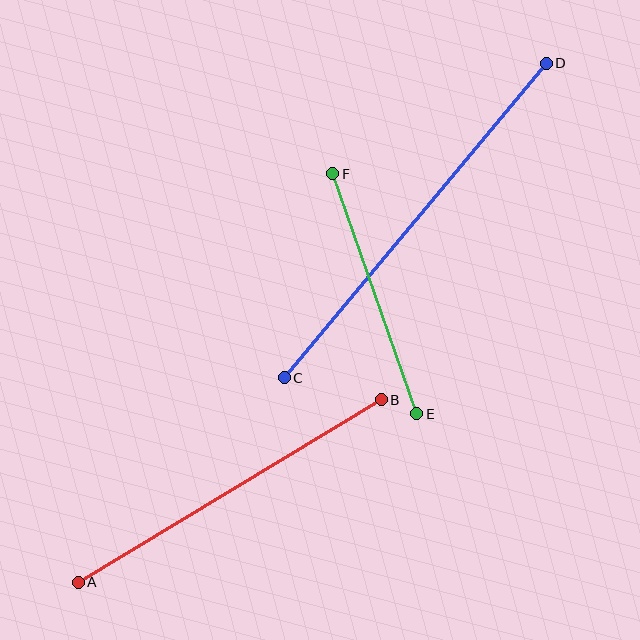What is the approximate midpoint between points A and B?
The midpoint is at approximately (230, 491) pixels.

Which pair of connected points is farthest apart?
Points C and D are farthest apart.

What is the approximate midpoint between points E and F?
The midpoint is at approximately (375, 294) pixels.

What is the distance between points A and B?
The distance is approximately 354 pixels.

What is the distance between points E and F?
The distance is approximately 254 pixels.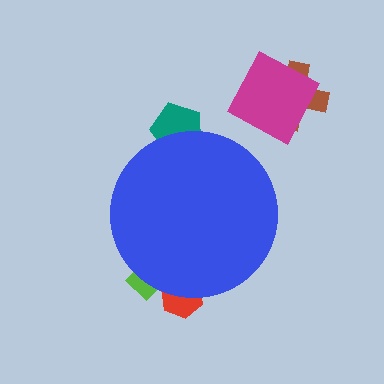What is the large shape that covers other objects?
A blue circle.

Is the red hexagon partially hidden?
Yes, the red hexagon is partially hidden behind the blue circle.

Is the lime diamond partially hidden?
Yes, the lime diamond is partially hidden behind the blue circle.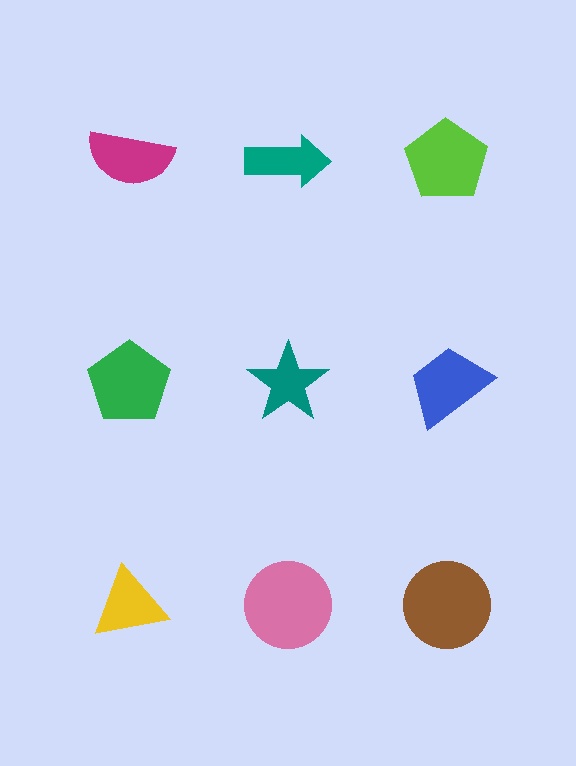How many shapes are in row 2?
3 shapes.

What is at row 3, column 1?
A yellow triangle.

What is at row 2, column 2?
A teal star.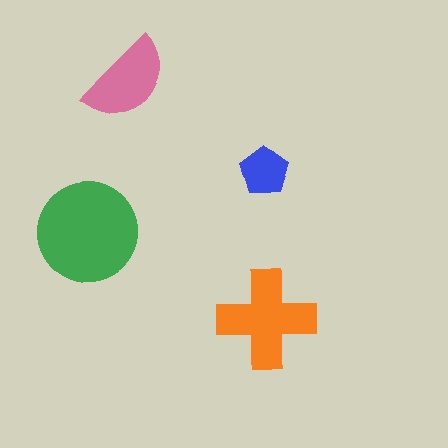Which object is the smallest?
The blue pentagon.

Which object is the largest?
The green circle.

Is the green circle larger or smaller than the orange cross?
Larger.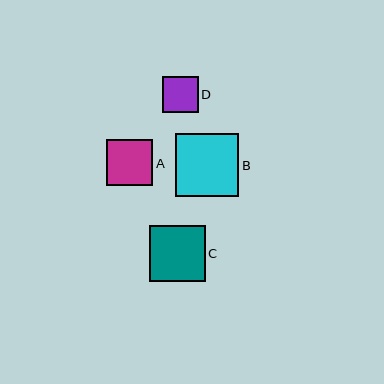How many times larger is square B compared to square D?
Square B is approximately 1.8 times the size of square D.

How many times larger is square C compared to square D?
Square C is approximately 1.6 times the size of square D.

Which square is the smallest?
Square D is the smallest with a size of approximately 35 pixels.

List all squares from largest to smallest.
From largest to smallest: B, C, A, D.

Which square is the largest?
Square B is the largest with a size of approximately 63 pixels.